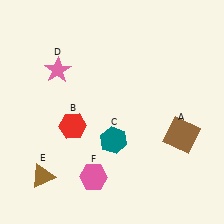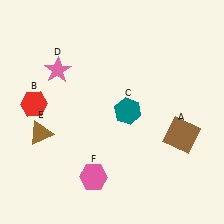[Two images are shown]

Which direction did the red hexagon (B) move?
The red hexagon (B) moved left.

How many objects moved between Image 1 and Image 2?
3 objects moved between the two images.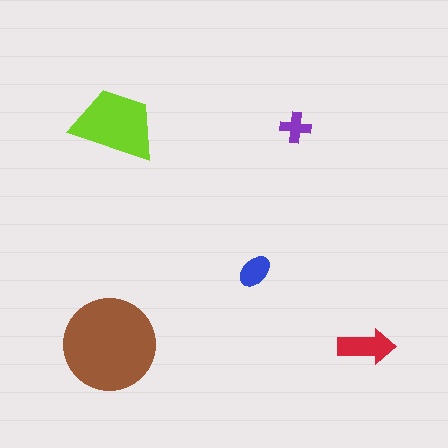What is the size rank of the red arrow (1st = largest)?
3rd.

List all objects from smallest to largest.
The purple cross, the blue ellipse, the red arrow, the lime trapezoid, the brown circle.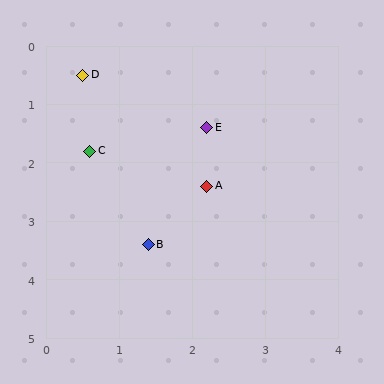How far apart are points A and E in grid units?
Points A and E are about 1.0 grid units apart.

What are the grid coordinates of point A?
Point A is at approximately (2.2, 2.4).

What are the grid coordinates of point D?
Point D is at approximately (0.5, 0.5).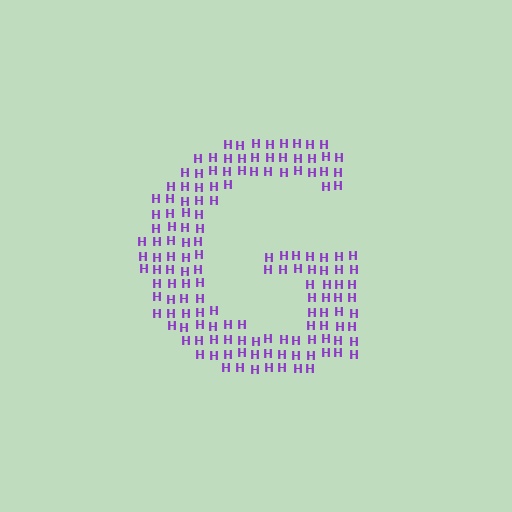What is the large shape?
The large shape is the letter G.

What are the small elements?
The small elements are letter H's.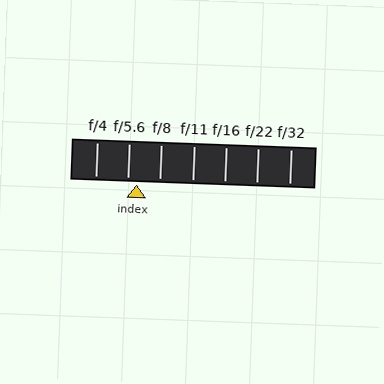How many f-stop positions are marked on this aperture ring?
There are 7 f-stop positions marked.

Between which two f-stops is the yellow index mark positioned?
The index mark is between f/5.6 and f/8.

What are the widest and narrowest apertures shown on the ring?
The widest aperture shown is f/4 and the narrowest is f/32.